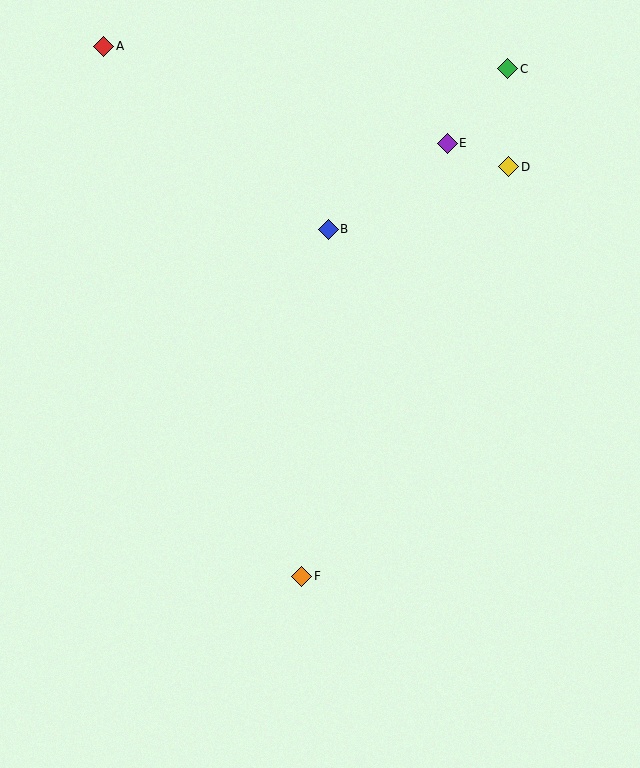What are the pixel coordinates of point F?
Point F is at (302, 576).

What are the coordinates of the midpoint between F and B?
The midpoint between F and B is at (315, 403).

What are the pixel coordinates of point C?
Point C is at (508, 69).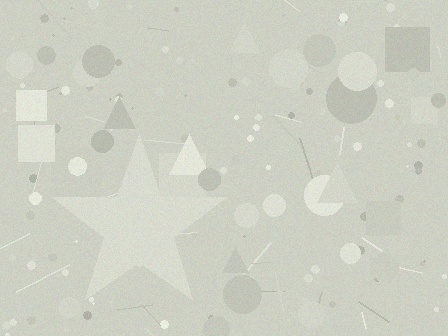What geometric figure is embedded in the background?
A star is embedded in the background.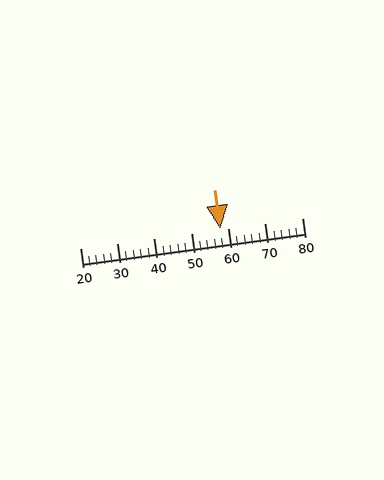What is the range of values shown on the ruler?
The ruler shows values from 20 to 80.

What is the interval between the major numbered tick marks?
The major tick marks are spaced 10 units apart.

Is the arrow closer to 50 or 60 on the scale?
The arrow is closer to 60.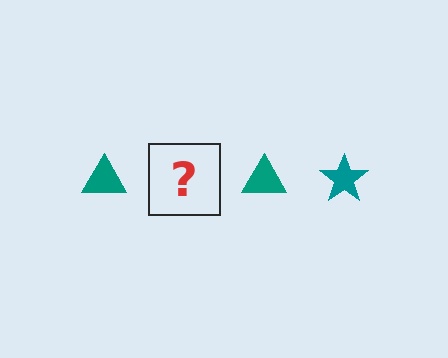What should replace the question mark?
The question mark should be replaced with a teal star.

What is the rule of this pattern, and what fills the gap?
The rule is that the pattern cycles through triangle, star shapes in teal. The gap should be filled with a teal star.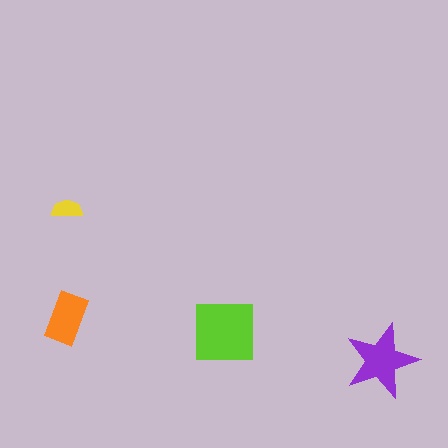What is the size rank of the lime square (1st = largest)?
1st.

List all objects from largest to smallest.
The lime square, the purple star, the orange rectangle, the yellow semicircle.